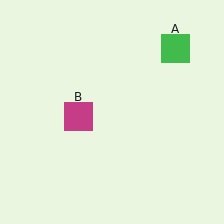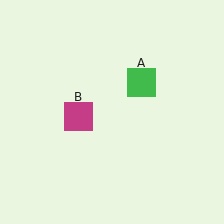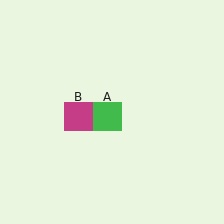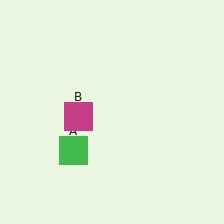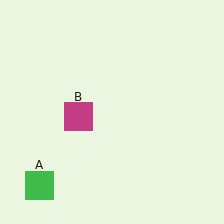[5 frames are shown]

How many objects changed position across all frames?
1 object changed position: green square (object A).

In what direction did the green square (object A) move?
The green square (object A) moved down and to the left.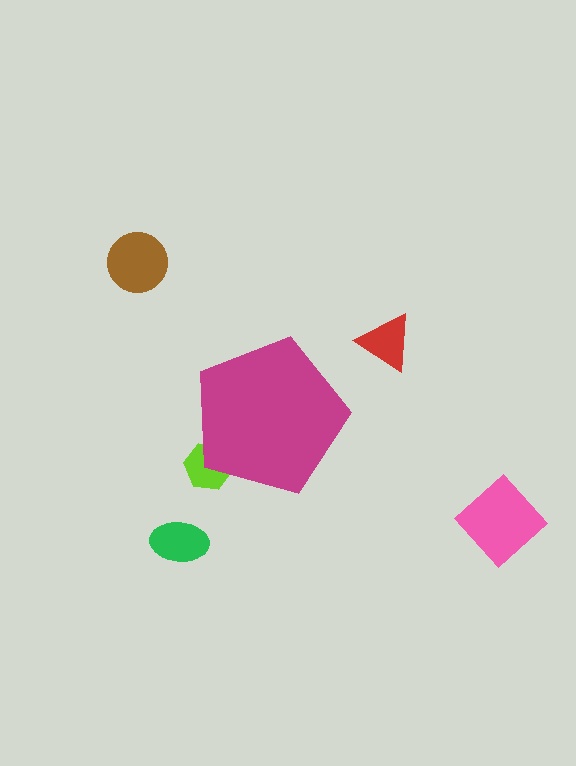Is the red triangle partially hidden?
No, the red triangle is fully visible.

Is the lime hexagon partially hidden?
Yes, the lime hexagon is partially hidden behind the magenta pentagon.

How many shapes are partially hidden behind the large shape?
1 shape is partially hidden.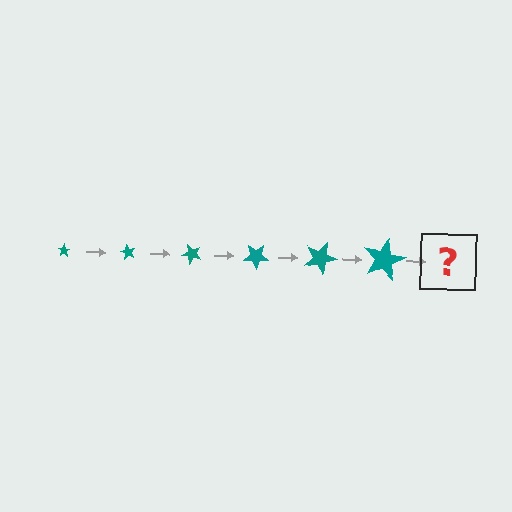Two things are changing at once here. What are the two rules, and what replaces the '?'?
The two rules are that the star grows larger each step and it rotates 60 degrees each step. The '?' should be a star, larger than the previous one and rotated 360 degrees from the start.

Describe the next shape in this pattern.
It should be a star, larger than the previous one and rotated 360 degrees from the start.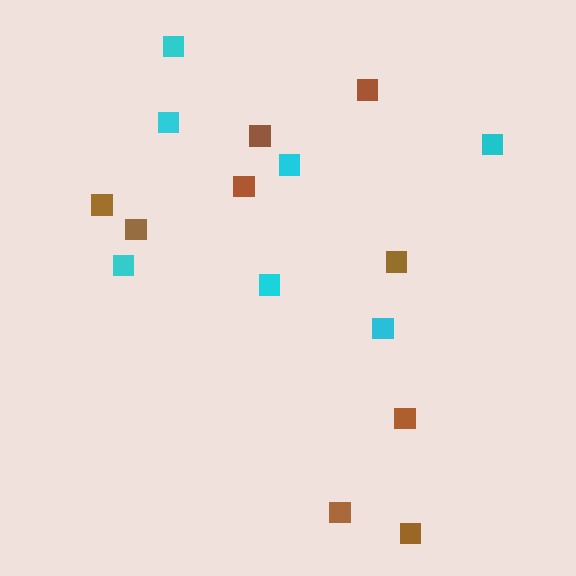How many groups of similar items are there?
There are 2 groups: one group of cyan squares (7) and one group of brown squares (9).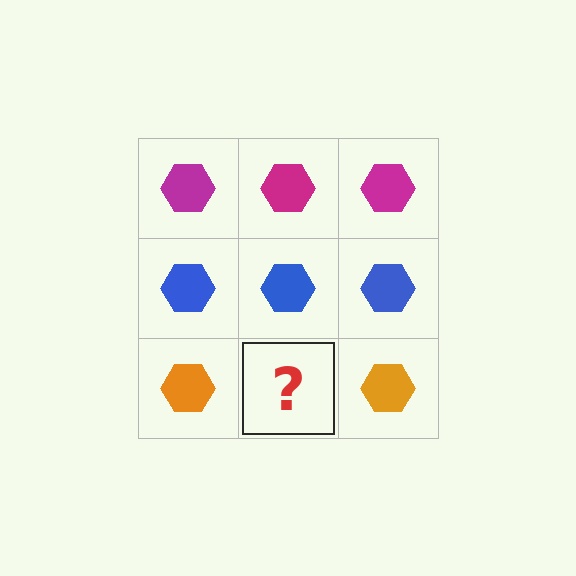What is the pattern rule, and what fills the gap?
The rule is that each row has a consistent color. The gap should be filled with an orange hexagon.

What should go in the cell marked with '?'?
The missing cell should contain an orange hexagon.